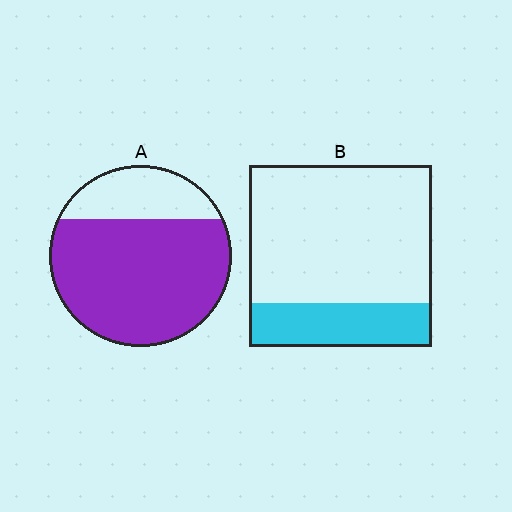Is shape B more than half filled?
No.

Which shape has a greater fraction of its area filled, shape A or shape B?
Shape A.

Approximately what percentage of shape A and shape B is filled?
A is approximately 75% and B is approximately 25%.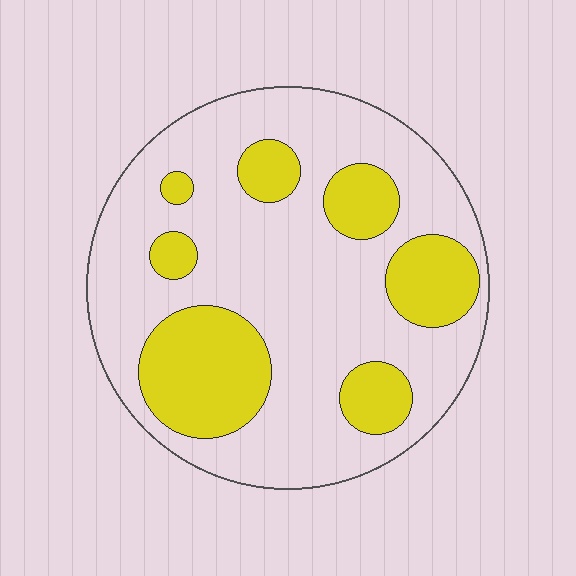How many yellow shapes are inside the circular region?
7.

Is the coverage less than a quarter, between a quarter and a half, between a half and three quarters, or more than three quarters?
Between a quarter and a half.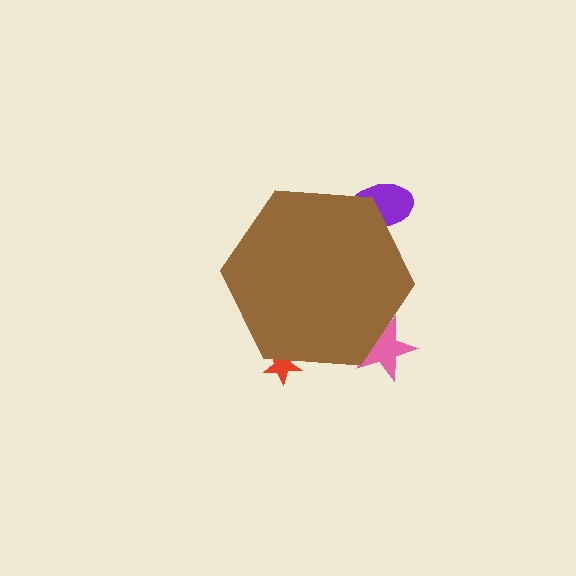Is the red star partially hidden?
Yes, the red star is partially hidden behind the brown hexagon.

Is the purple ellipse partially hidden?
Yes, the purple ellipse is partially hidden behind the brown hexagon.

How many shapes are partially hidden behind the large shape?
3 shapes are partially hidden.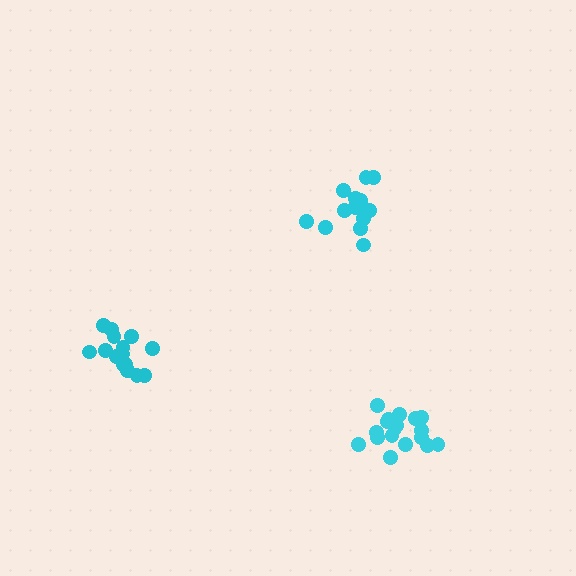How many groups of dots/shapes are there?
There are 3 groups.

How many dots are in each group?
Group 1: 13 dots, Group 2: 16 dots, Group 3: 18 dots (47 total).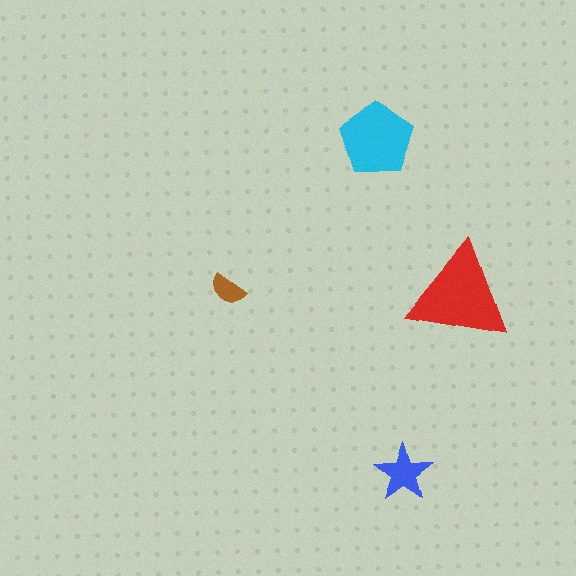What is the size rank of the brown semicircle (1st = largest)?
4th.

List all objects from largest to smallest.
The red triangle, the cyan pentagon, the blue star, the brown semicircle.